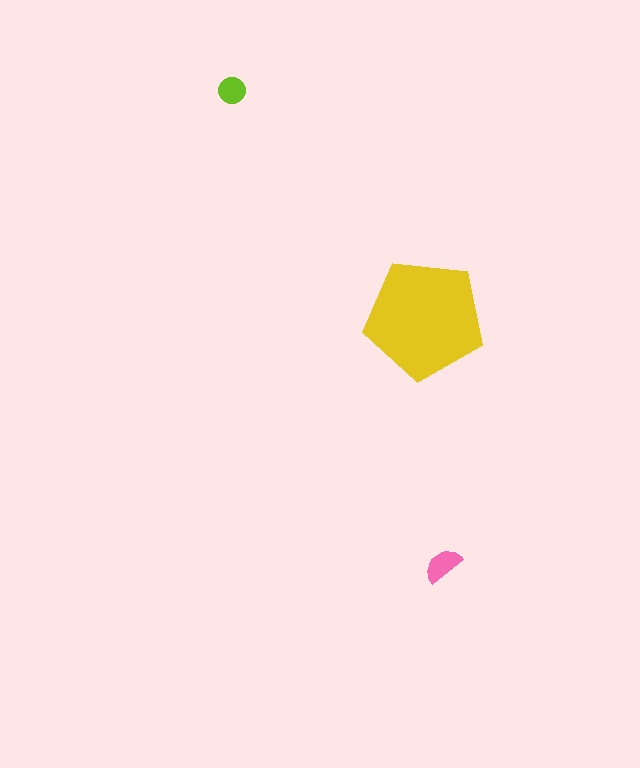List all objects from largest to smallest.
The yellow pentagon, the pink semicircle, the lime circle.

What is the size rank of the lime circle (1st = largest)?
3rd.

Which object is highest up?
The lime circle is topmost.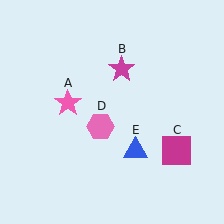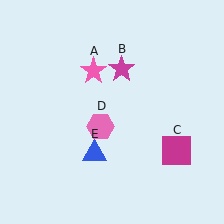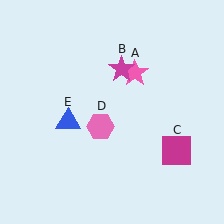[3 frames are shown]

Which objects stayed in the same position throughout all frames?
Magenta star (object B) and magenta square (object C) and pink hexagon (object D) remained stationary.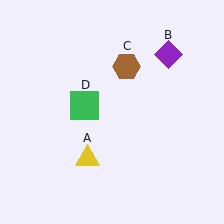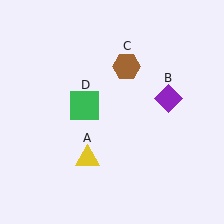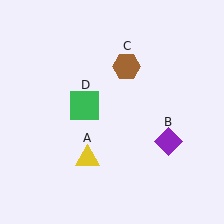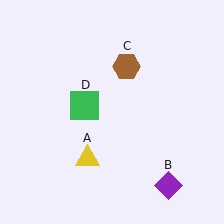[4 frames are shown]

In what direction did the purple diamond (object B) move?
The purple diamond (object B) moved down.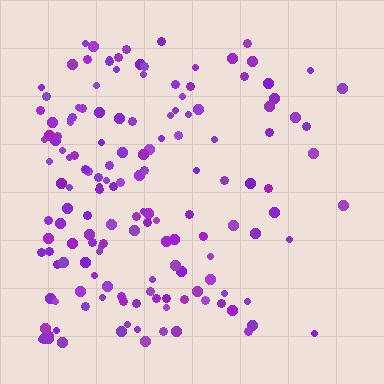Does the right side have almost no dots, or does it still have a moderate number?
Still a moderate number, just noticeably fewer than the left.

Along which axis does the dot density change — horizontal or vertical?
Horizontal.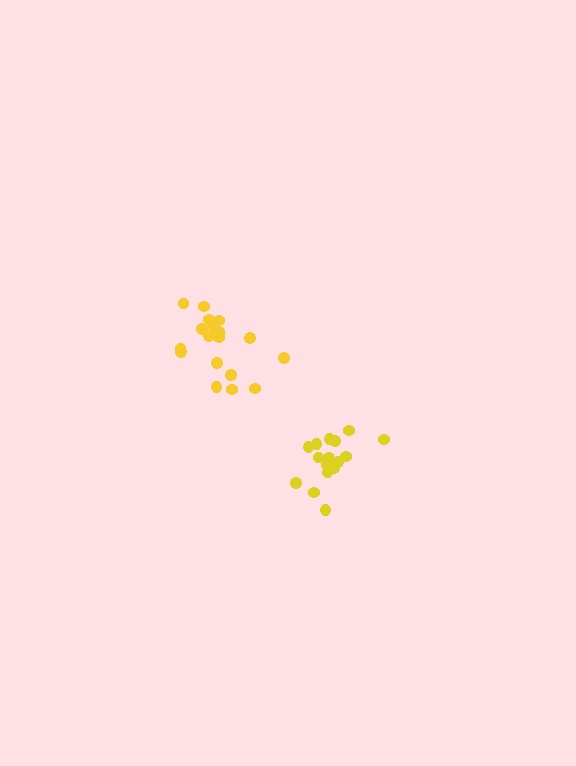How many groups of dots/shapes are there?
There are 2 groups.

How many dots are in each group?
Group 1: 16 dots, Group 2: 19 dots (35 total).